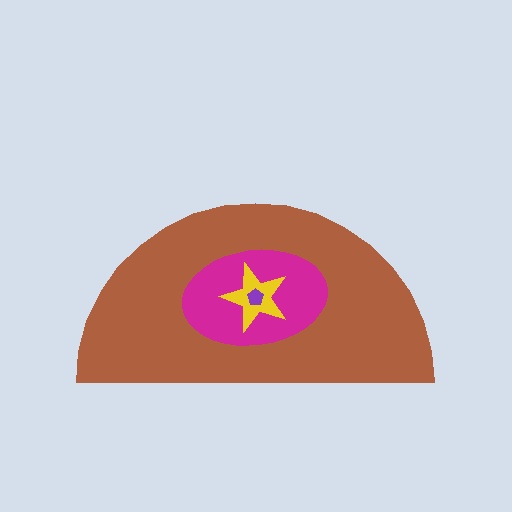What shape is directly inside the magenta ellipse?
The yellow star.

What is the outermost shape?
The brown semicircle.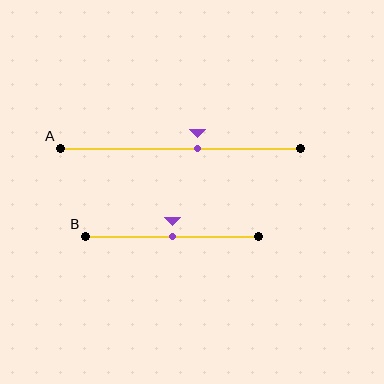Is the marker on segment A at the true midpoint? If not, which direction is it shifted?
No, the marker on segment A is shifted to the right by about 7% of the segment length.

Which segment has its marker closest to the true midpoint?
Segment B has its marker closest to the true midpoint.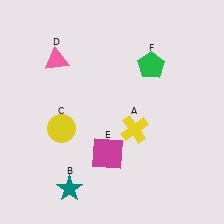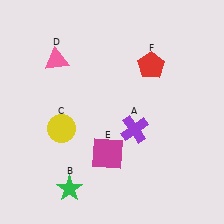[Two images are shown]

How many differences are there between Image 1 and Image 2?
There are 3 differences between the two images.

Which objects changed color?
A changed from yellow to purple. B changed from teal to green. F changed from green to red.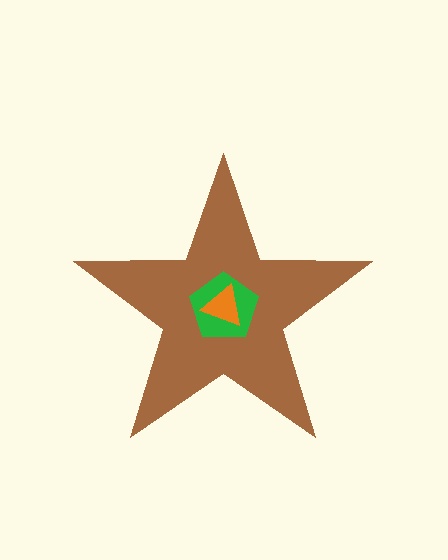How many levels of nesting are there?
3.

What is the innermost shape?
The orange triangle.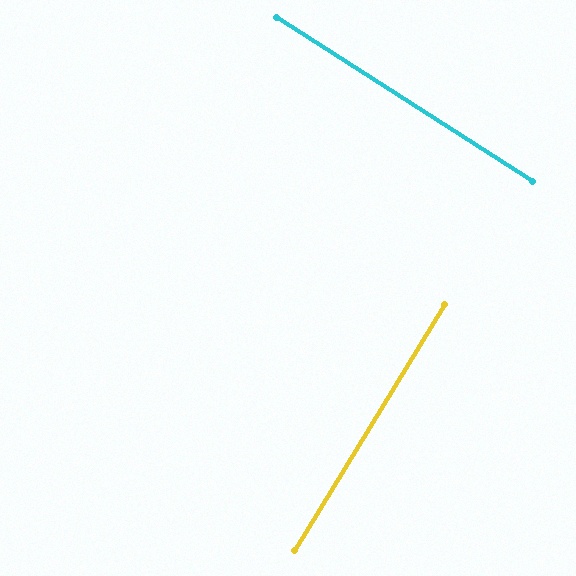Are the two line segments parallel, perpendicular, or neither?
Perpendicular — they meet at approximately 89°.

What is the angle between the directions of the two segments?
Approximately 89 degrees.